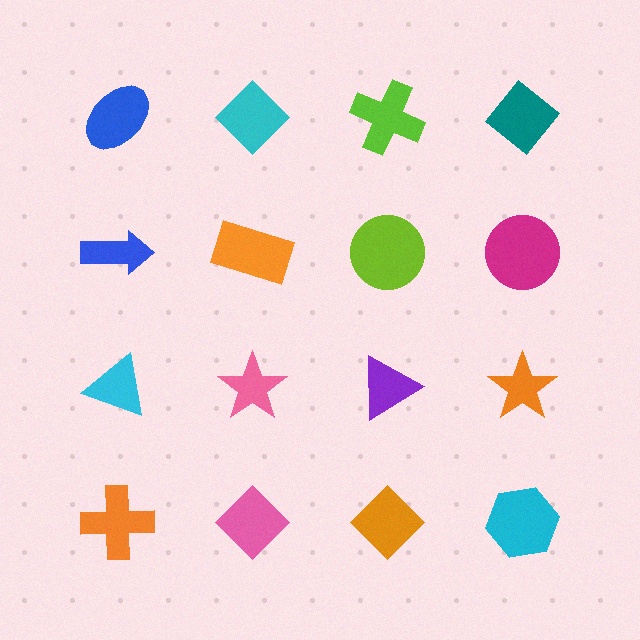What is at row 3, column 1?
A cyan triangle.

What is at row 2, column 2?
An orange rectangle.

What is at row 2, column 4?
A magenta circle.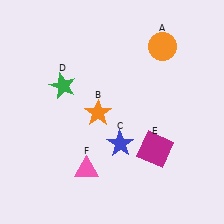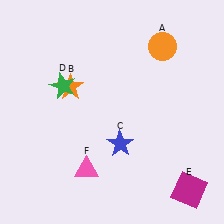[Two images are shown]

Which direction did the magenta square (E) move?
The magenta square (E) moved down.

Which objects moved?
The objects that moved are: the orange star (B), the magenta square (E).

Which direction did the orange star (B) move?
The orange star (B) moved left.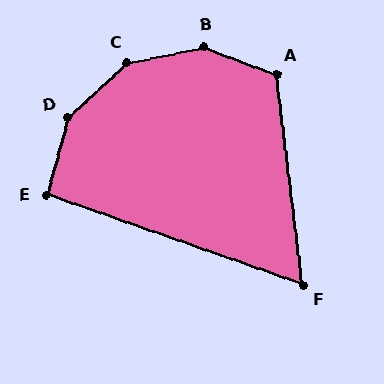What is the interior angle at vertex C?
Approximately 148 degrees (obtuse).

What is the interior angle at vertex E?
Approximately 95 degrees (approximately right).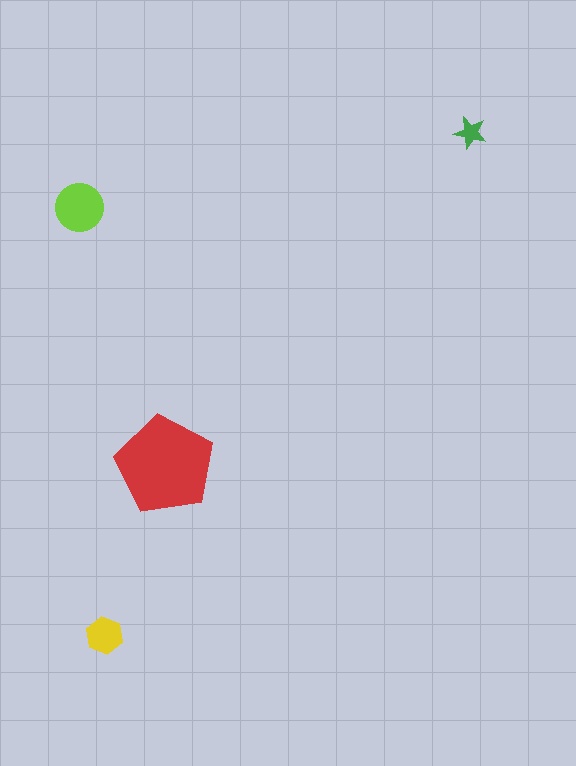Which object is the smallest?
The green star.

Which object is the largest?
The red pentagon.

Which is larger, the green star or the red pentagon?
The red pentagon.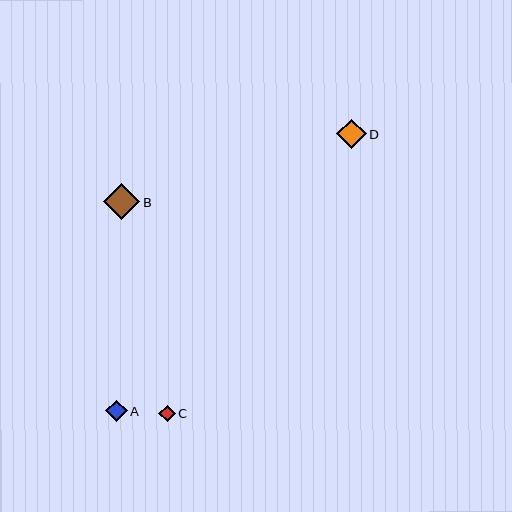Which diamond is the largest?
Diamond B is the largest with a size of approximately 36 pixels.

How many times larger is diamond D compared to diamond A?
Diamond D is approximately 1.4 times the size of diamond A.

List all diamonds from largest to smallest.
From largest to smallest: B, D, A, C.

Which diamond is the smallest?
Diamond C is the smallest with a size of approximately 16 pixels.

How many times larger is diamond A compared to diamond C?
Diamond A is approximately 1.3 times the size of diamond C.